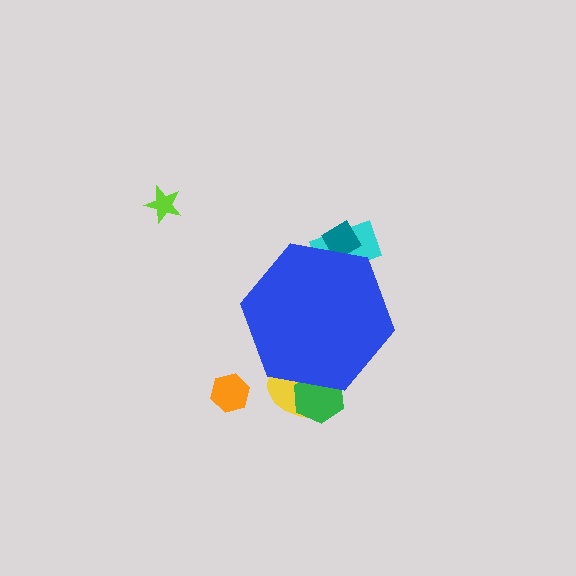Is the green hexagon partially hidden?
Yes, the green hexagon is partially hidden behind the blue hexagon.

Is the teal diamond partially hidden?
Yes, the teal diamond is partially hidden behind the blue hexagon.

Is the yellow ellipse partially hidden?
Yes, the yellow ellipse is partially hidden behind the blue hexagon.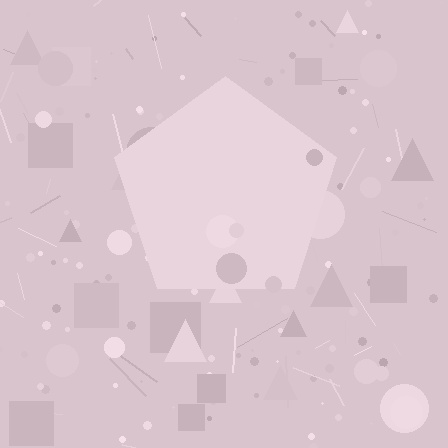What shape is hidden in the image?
A pentagon is hidden in the image.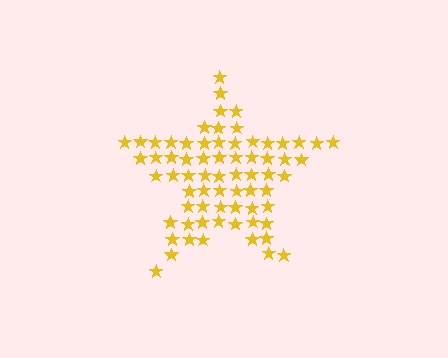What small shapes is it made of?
It is made of small stars.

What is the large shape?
The large shape is a star.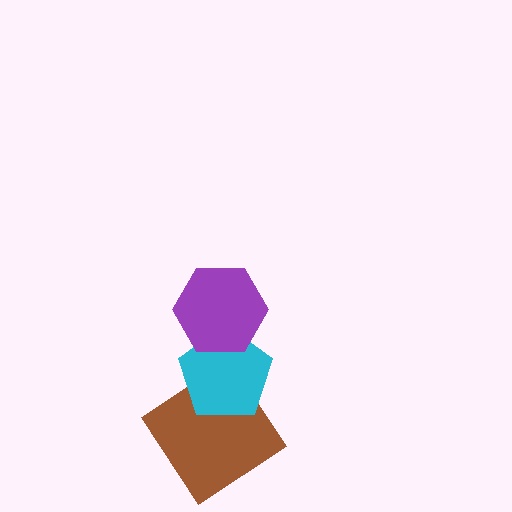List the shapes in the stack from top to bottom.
From top to bottom: the purple hexagon, the cyan pentagon, the brown diamond.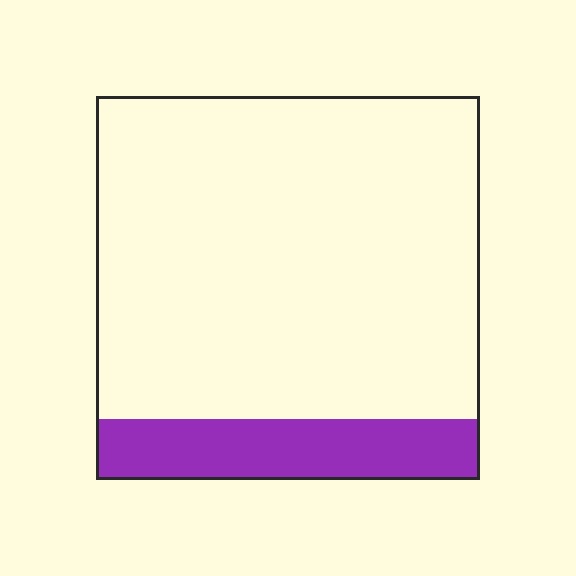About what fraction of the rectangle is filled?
About one sixth (1/6).